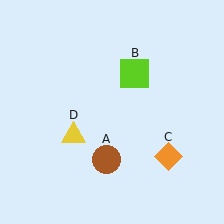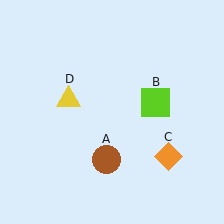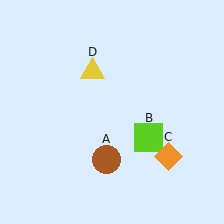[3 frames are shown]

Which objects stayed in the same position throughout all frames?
Brown circle (object A) and orange diamond (object C) remained stationary.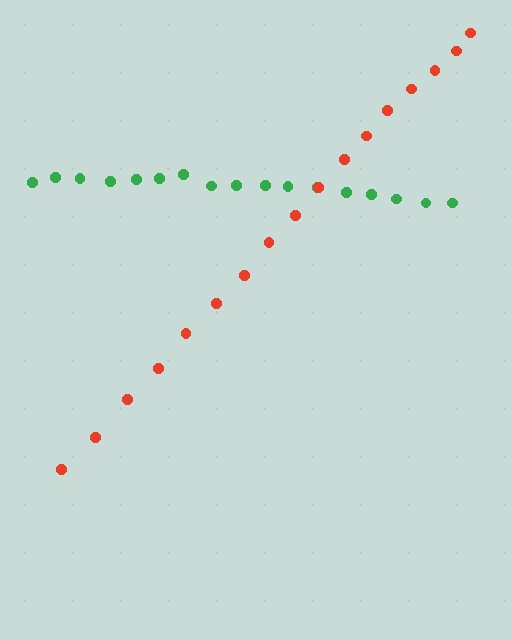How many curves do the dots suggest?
There are 2 distinct paths.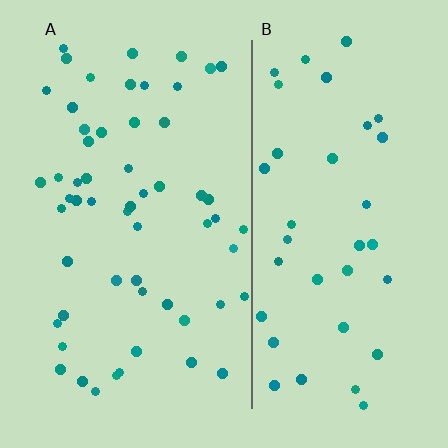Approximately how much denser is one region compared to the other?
Approximately 1.5× — region A over region B.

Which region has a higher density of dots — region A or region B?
A (the left).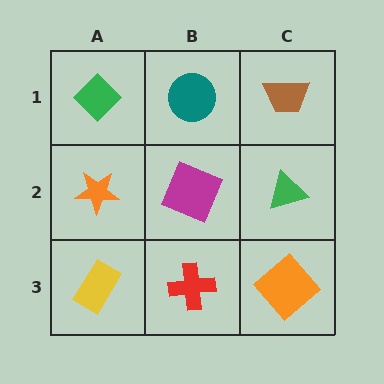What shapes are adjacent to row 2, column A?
A green diamond (row 1, column A), a yellow rectangle (row 3, column A), a magenta square (row 2, column B).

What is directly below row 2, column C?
An orange diamond.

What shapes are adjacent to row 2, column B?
A teal circle (row 1, column B), a red cross (row 3, column B), an orange star (row 2, column A), a green triangle (row 2, column C).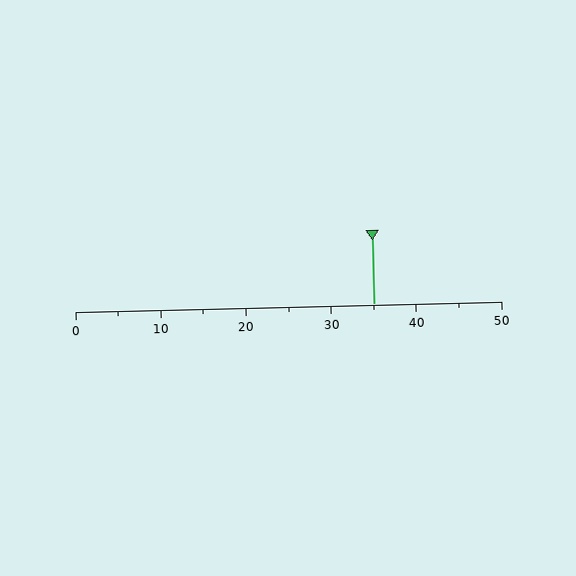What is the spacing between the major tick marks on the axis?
The major ticks are spaced 10 apart.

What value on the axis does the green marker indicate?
The marker indicates approximately 35.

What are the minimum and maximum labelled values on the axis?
The axis runs from 0 to 50.